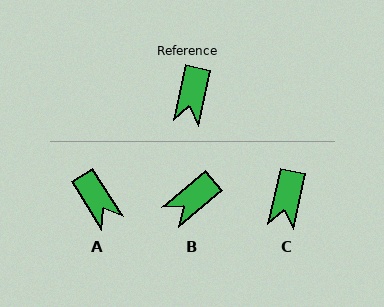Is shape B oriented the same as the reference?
No, it is off by about 38 degrees.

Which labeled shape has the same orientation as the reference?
C.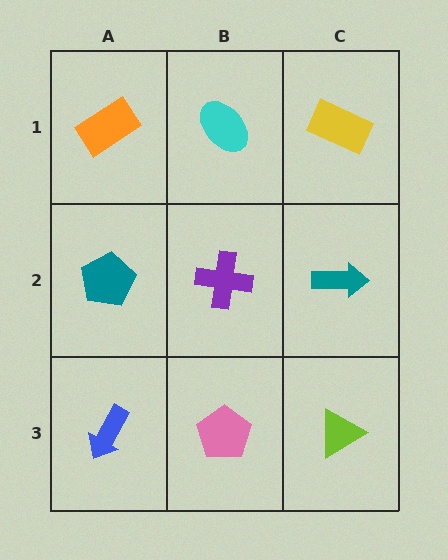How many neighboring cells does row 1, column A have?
2.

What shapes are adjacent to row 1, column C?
A teal arrow (row 2, column C), a cyan ellipse (row 1, column B).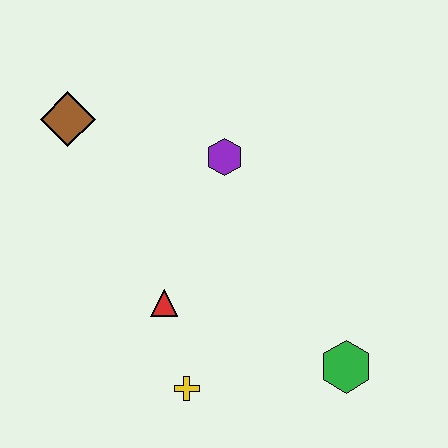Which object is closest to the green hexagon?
The yellow cross is closest to the green hexagon.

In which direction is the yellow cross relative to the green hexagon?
The yellow cross is to the left of the green hexagon.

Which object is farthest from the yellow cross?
The brown diamond is farthest from the yellow cross.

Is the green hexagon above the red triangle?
No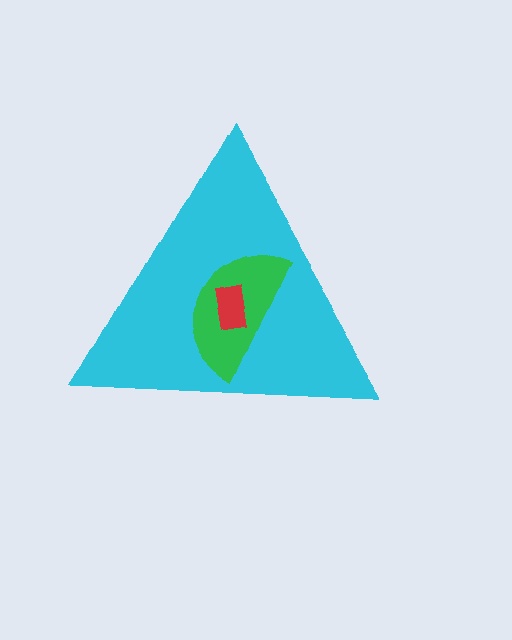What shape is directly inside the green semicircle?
The red rectangle.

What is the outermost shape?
The cyan triangle.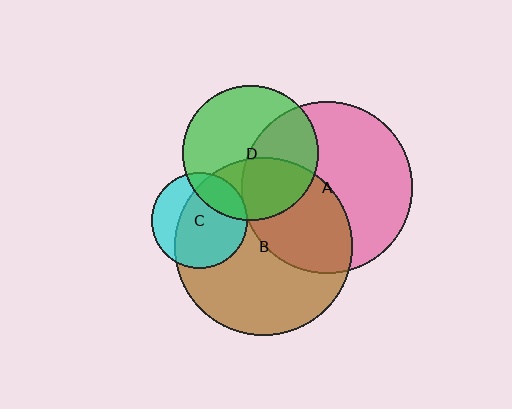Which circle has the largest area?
Circle B (brown).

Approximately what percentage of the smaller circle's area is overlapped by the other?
Approximately 70%.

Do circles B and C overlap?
Yes.